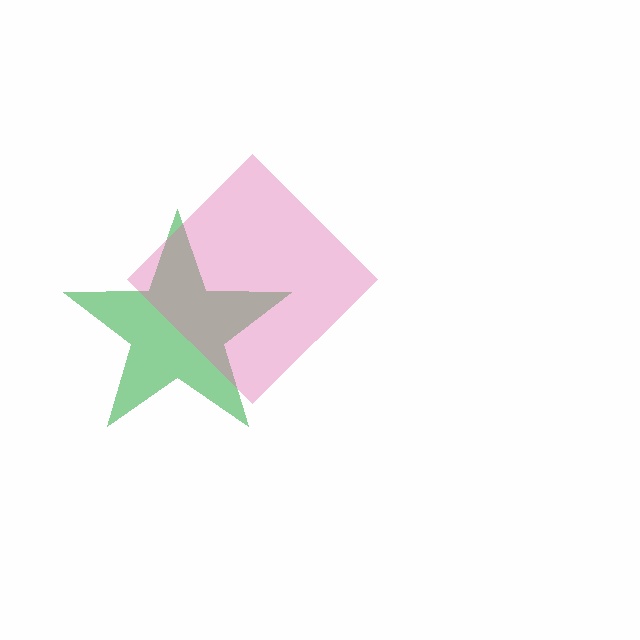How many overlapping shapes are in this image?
There are 2 overlapping shapes in the image.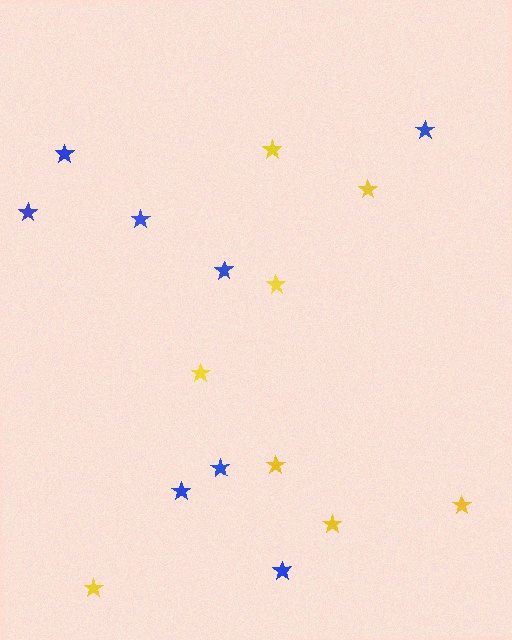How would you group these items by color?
There are 2 groups: one group of blue stars (8) and one group of yellow stars (8).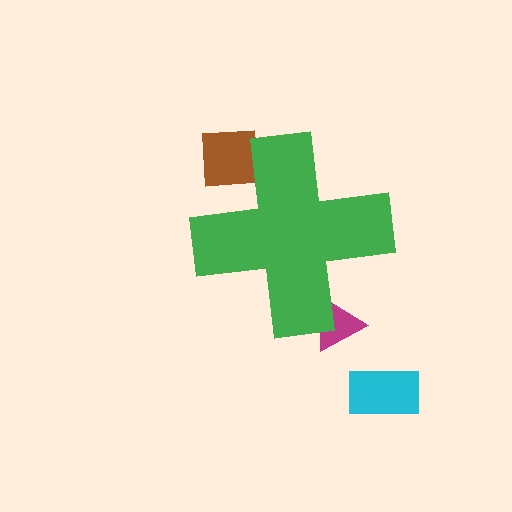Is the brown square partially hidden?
Yes, the brown square is partially hidden behind the green cross.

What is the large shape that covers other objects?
A green cross.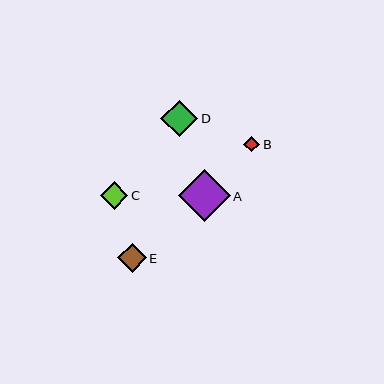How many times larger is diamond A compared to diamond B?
Diamond A is approximately 3.3 times the size of diamond B.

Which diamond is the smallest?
Diamond B is the smallest with a size of approximately 16 pixels.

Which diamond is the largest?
Diamond A is the largest with a size of approximately 52 pixels.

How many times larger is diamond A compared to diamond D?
Diamond A is approximately 1.4 times the size of diamond D.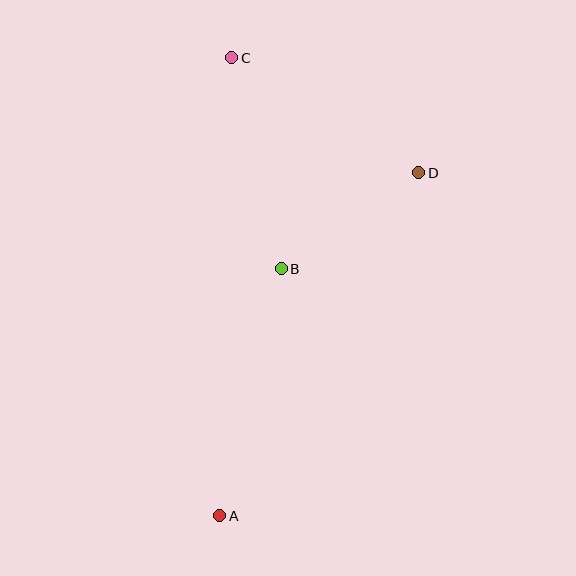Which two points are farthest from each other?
Points A and C are farthest from each other.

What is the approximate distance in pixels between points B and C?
The distance between B and C is approximately 217 pixels.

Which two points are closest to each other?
Points B and D are closest to each other.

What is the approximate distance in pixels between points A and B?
The distance between A and B is approximately 255 pixels.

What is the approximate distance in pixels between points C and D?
The distance between C and D is approximately 220 pixels.